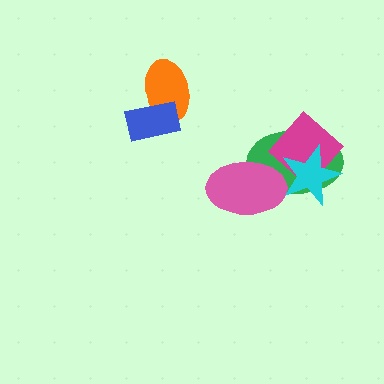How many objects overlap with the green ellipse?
3 objects overlap with the green ellipse.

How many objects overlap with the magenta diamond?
2 objects overlap with the magenta diamond.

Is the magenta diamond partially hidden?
Yes, it is partially covered by another shape.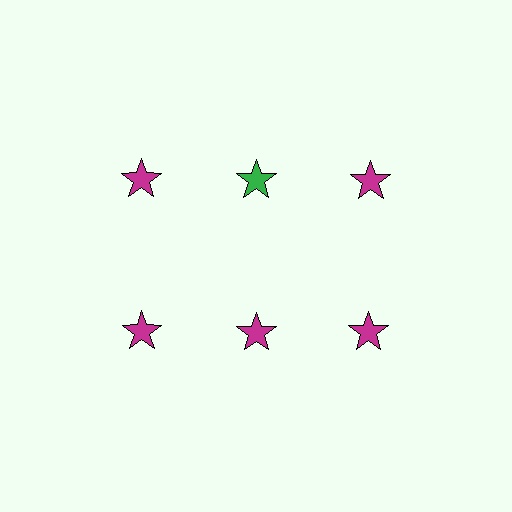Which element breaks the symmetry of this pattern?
The green star in the top row, second from left column breaks the symmetry. All other shapes are magenta stars.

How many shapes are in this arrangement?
There are 6 shapes arranged in a grid pattern.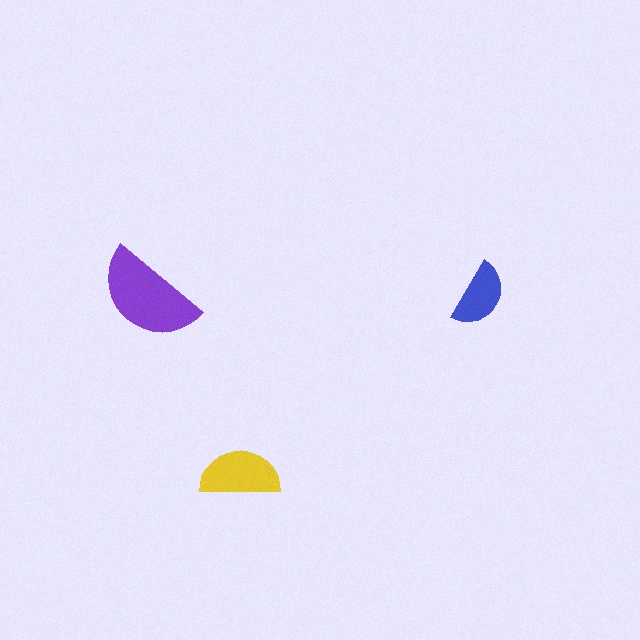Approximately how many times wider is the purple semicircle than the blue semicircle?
About 1.5 times wider.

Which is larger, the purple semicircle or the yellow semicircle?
The purple one.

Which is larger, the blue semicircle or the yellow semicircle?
The yellow one.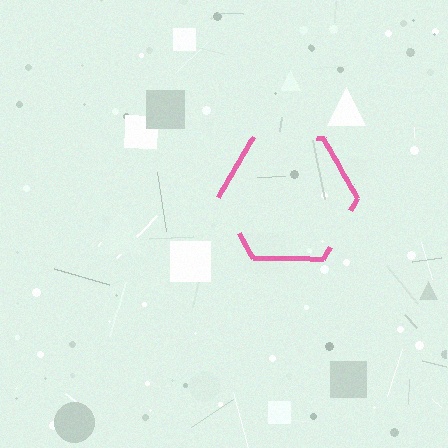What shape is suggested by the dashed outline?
The dashed outline suggests a hexagon.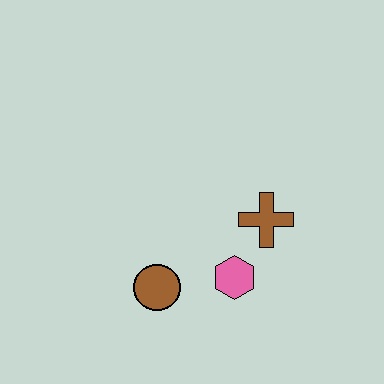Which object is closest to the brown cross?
The pink hexagon is closest to the brown cross.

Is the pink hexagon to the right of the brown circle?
Yes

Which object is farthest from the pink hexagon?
The brown circle is farthest from the pink hexagon.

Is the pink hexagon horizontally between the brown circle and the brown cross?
Yes